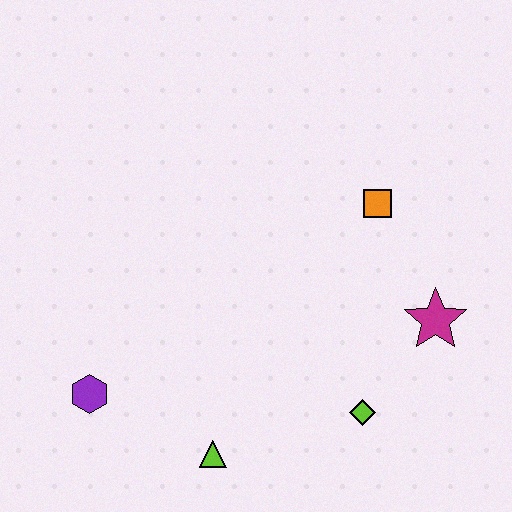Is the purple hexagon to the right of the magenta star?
No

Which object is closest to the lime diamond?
The magenta star is closest to the lime diamond.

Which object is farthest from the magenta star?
The purple hexagon is farthest from the magenta star.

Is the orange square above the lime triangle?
Yes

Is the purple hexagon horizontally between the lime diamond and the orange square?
No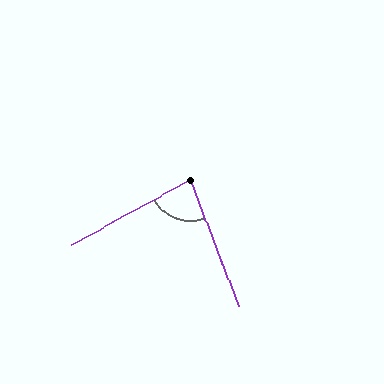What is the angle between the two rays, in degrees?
Approximately 82 degrees.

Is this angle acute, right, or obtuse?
It is acute.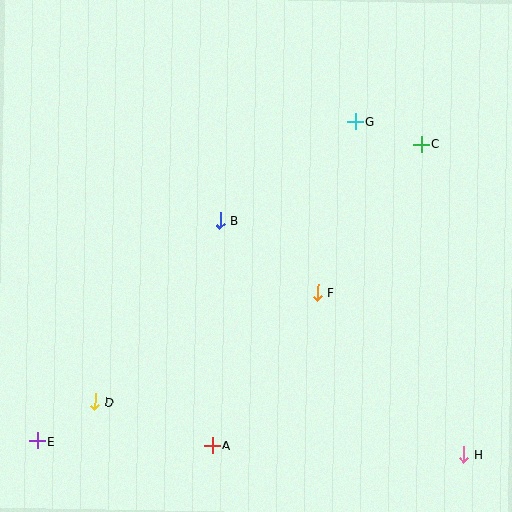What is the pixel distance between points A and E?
The distance between A and E is 175 pixels.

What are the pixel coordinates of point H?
Point H is at (464, 454).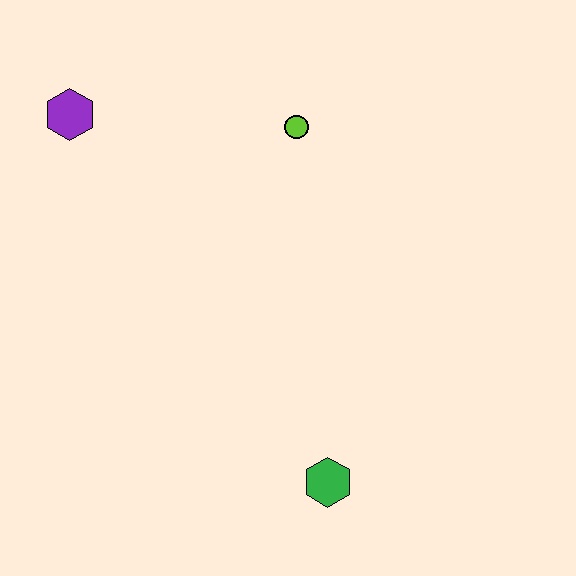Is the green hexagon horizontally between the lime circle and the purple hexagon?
No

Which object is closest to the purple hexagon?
The lime circle is closest to the purple hexagon.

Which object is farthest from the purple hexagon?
The green hexagon is farthest from the purple hexagon.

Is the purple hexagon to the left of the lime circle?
Yes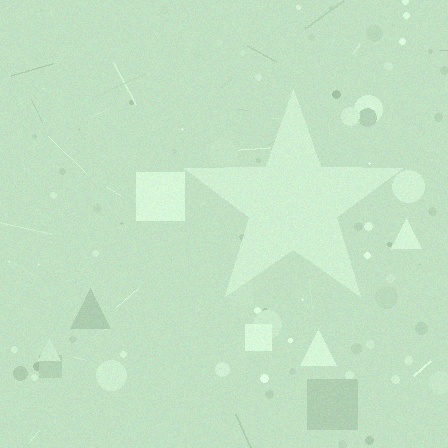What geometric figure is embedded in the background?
A star is embedded in the background.